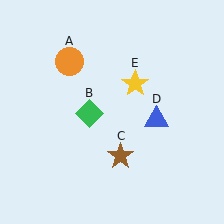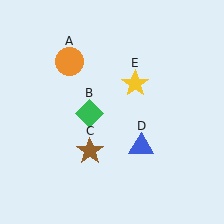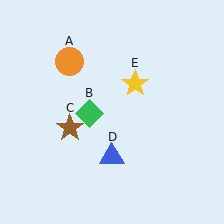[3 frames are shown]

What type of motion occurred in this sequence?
The brown star (object C), blue triangle (object D) rotated clockwise around the center of the scene.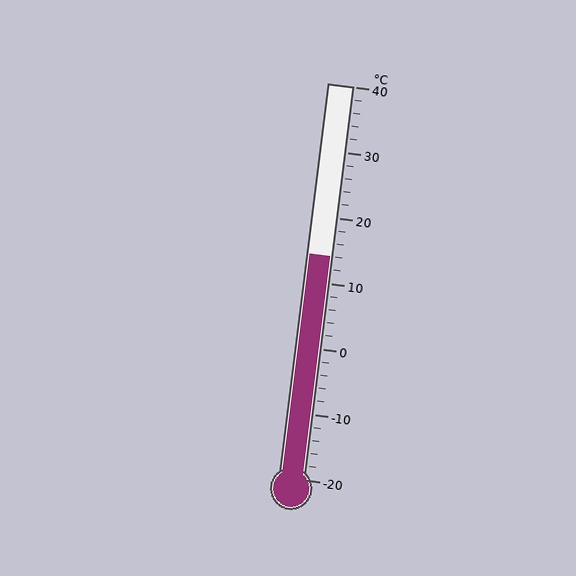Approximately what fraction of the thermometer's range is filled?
The thermometer is filled to approximately 55% of its range.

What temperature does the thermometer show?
The thermometer shows approximately 14°C.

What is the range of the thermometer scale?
The thermometer scale ranges from -20°C to 40°C.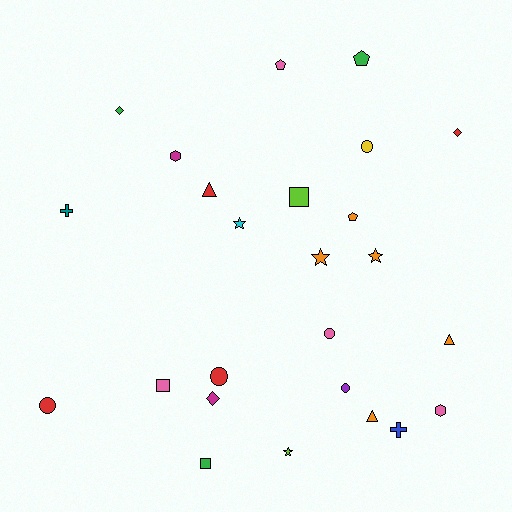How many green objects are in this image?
There are 3 green objects.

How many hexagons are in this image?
There are 2 hexagons.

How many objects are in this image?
There are 25 objects.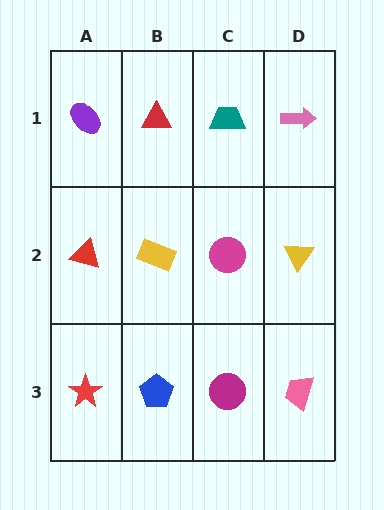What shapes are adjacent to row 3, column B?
A yellow rectangle (row 2, column B), a red star (row 3, column A), a magenta circle (row 3, column C).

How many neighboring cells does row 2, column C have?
4.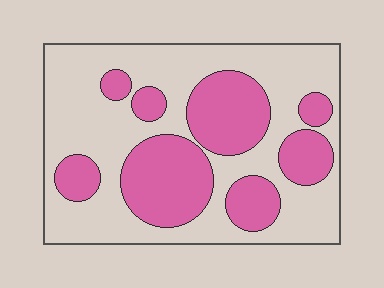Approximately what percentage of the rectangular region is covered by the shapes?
Approximately 35%.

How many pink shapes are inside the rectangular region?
8.